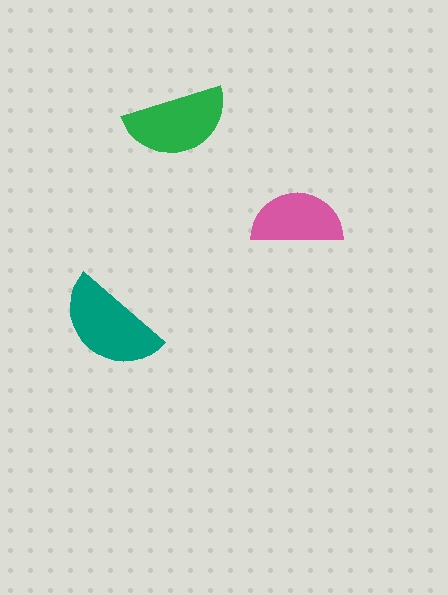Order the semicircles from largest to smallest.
the teal one, the green one, the pink one.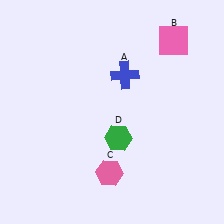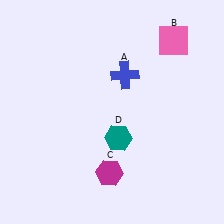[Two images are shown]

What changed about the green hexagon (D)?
In Image 1, D is green. In Image 2, it changed to teal.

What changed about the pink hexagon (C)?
In Image 1, C is pink. In Image 2, it changed to magenta.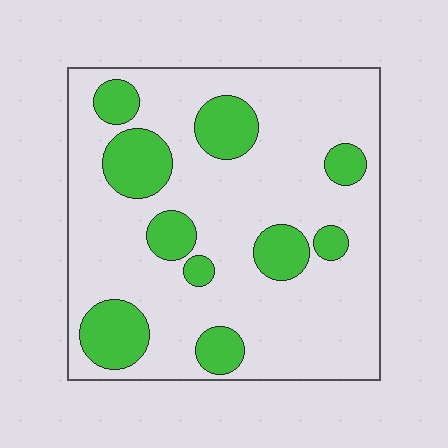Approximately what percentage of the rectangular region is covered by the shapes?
Approximately 25%.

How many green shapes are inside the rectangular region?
10.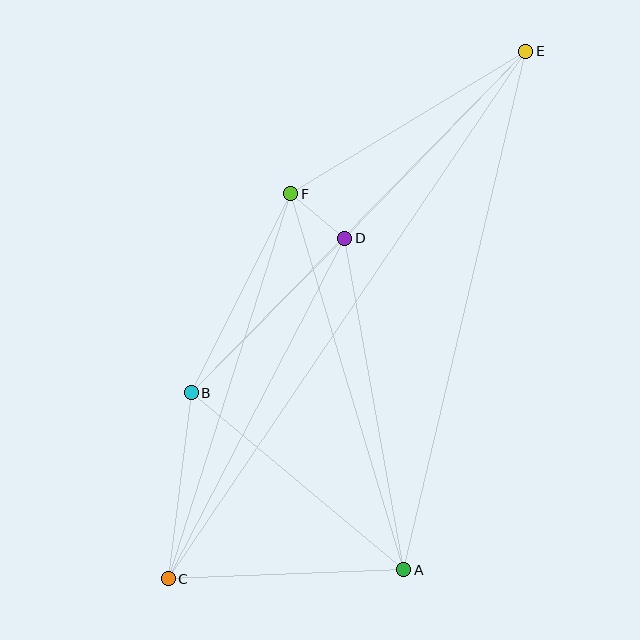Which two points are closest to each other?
Points D and F are closest to each other.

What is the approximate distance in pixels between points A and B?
The distance between A and B is approximately 277 pixels.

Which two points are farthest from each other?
Points C and E are farthest from each other.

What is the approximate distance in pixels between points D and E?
The distance between D and E is approximately 260 pixels.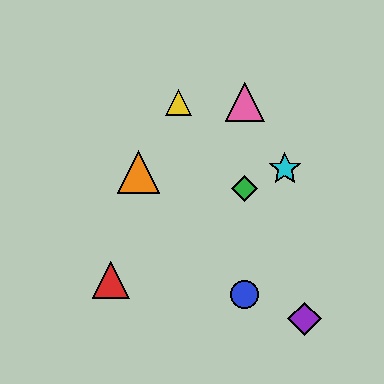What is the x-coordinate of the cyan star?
The cyan star is at x≈285.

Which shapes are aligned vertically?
The blue circle, the green diamond, the pink triangle are aligned vertically.